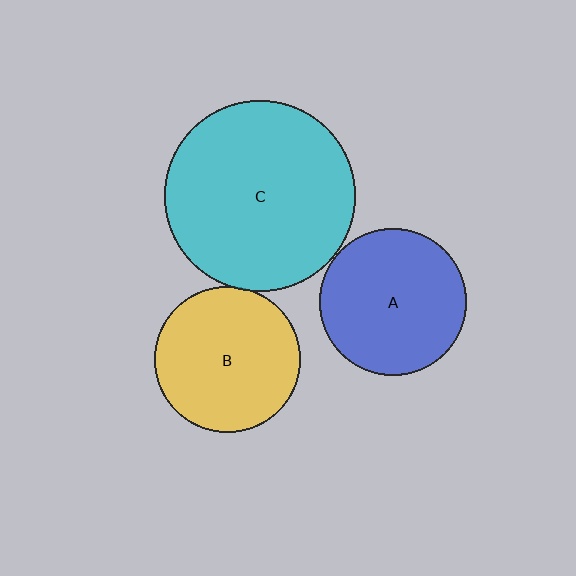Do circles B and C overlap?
Yes.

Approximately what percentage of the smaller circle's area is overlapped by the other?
Approximately 5%.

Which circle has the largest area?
Circle C (cyan).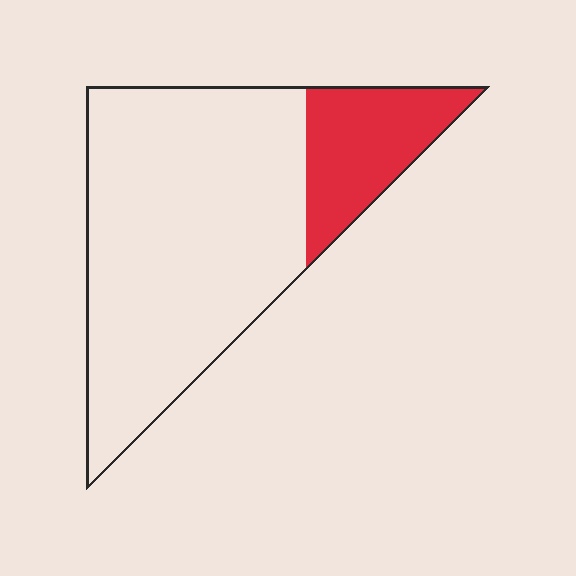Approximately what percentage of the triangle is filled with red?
Approximately 20%.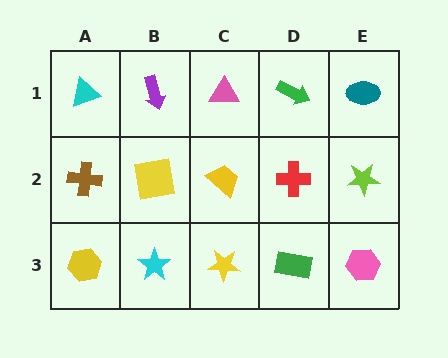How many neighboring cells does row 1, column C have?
3.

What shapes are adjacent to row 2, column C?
A pink triangle (row 1, column C), a yellow star (row 3, column C), a yellow square (row 2, column B), a red cross (row 2, column D).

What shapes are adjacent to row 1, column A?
A brown cross (row 2, column A), a purple arrow (row 1, column B).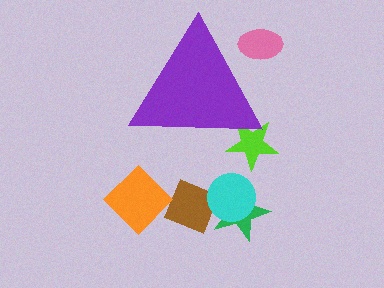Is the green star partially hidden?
No, the green star is fully visible.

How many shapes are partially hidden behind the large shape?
2 shapes are partially hidden.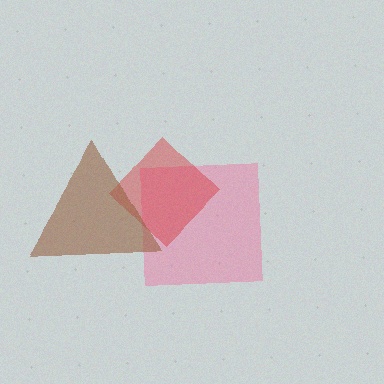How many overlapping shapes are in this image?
There are 3 overlapping shapes in the image.